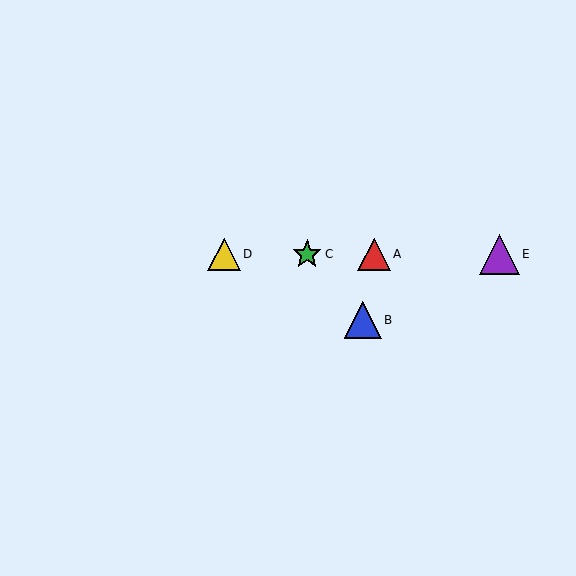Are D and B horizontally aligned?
No, D is at y≈254 and B is at y≈320.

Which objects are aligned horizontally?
Objects A, C, D, E are aligned horizontally.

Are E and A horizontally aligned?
Yes, both are at y≈254.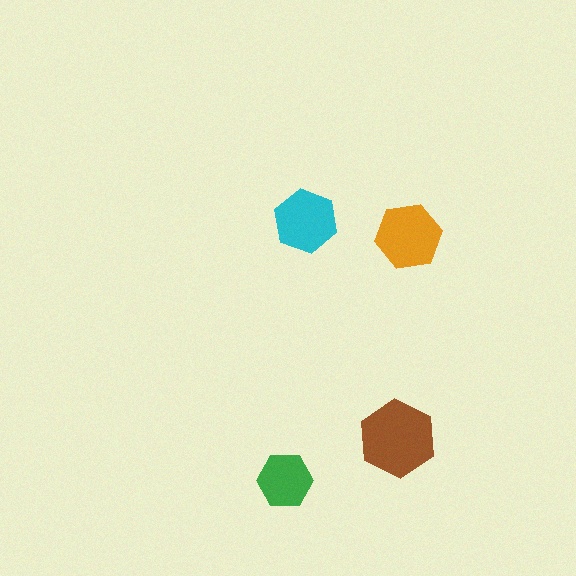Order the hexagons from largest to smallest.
the brown one, the orange one, the cyan one, the green one.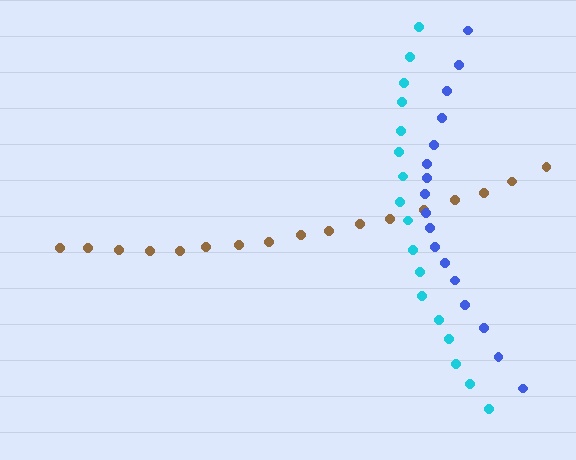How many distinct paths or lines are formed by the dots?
There are 3 distinct paths.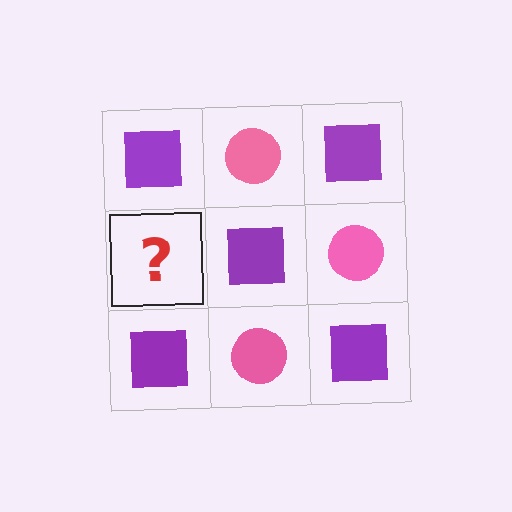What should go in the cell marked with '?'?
The missing cell should contain a pink circle.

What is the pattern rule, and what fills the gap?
The rule is that it alternates purple square and pink circle in a checkerboard pattern. The gap should be filled with a pink circle.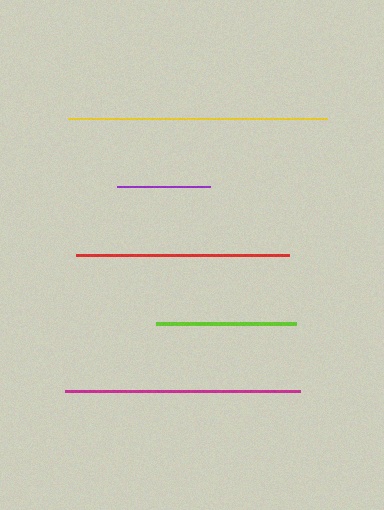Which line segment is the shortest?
The purple line is the shortest at approximately 93 pixels.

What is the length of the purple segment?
The purple segment is approximately 93 pixels long.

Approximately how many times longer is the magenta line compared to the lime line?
The magenta line is approximately 1.7 times the length of the lime line.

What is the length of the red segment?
The red segment is approximately 213 pixels long.